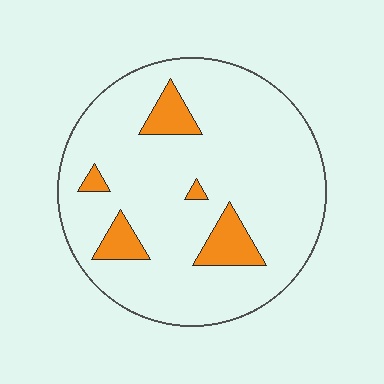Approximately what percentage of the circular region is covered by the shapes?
Approximately 10%.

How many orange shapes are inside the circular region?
5.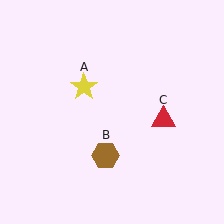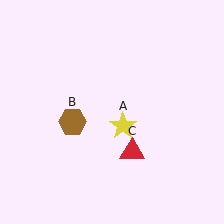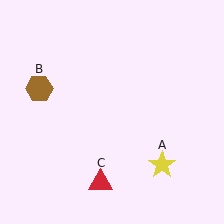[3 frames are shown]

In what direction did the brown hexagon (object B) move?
The brown hexagon (object B) moved up and to the left.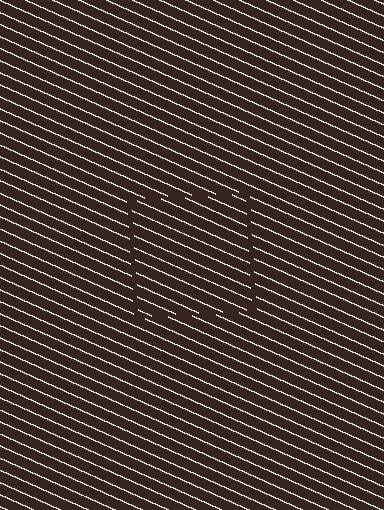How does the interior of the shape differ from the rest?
The interior of the shape contains the same grating, shifted by half a period — the contour is defined by the phase discontinuity where line-ends from the inner and outer gratings abut.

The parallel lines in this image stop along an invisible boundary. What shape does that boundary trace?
An illusory square. The interior of the shape contains the same grating, shifted by half a period — the contour is defined by the phase discontinuity where line-ends from the inner and outer gratings abut.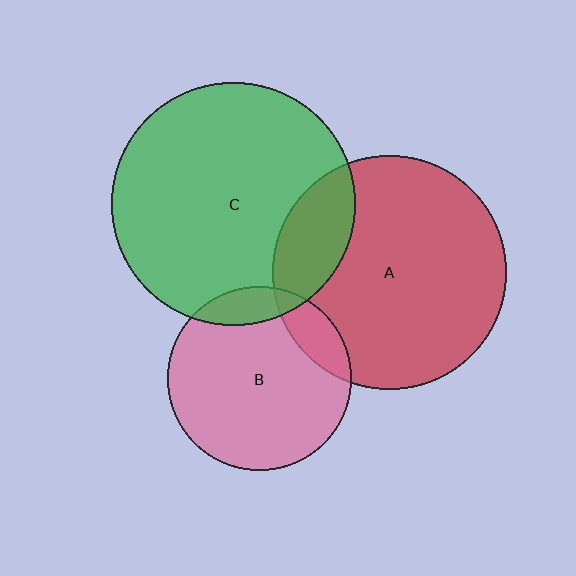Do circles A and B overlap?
Yes.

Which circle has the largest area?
Circle C (green).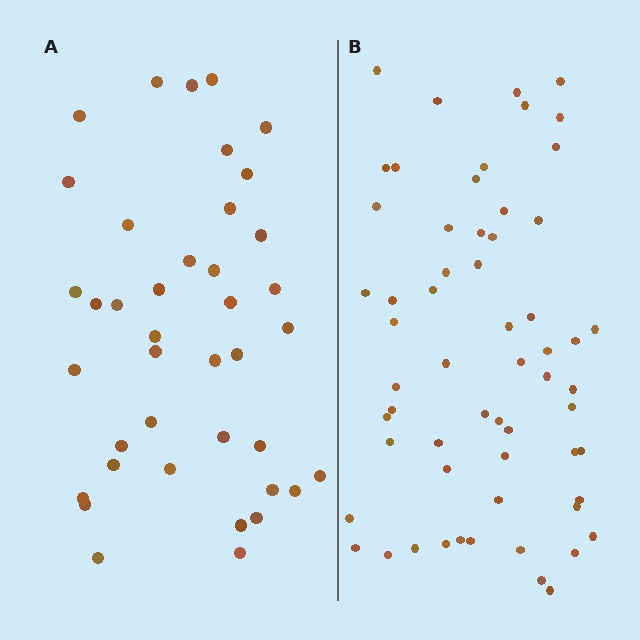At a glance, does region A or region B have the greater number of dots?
Region B (the right region) has more dots.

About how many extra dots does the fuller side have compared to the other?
Region B has approximately 20 more dots than region A.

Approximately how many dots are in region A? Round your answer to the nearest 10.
About 40 dots.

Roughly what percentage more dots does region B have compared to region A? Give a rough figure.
About 50% more.